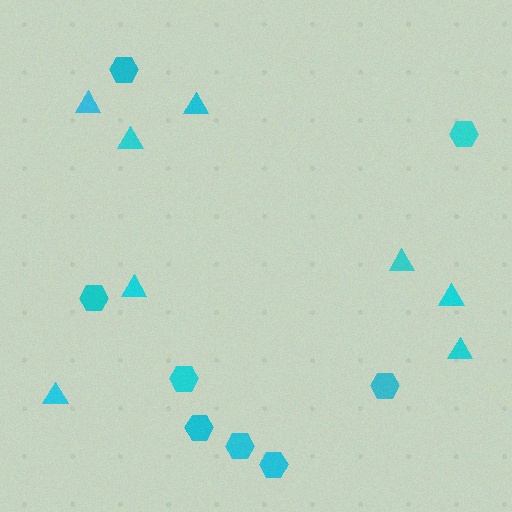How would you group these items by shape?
There are 2 groups: one group of triangles (8) and one group of hexagons (8).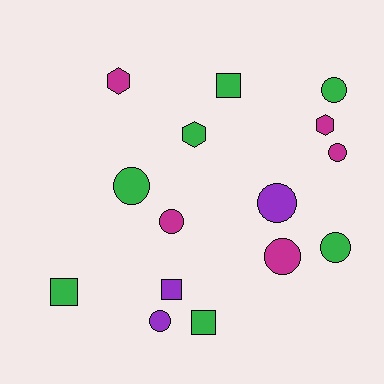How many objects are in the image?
There are 15 objects.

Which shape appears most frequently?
Circle, with 8 objects.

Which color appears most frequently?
Green, with 7 objects.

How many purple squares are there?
There is 1 purple square.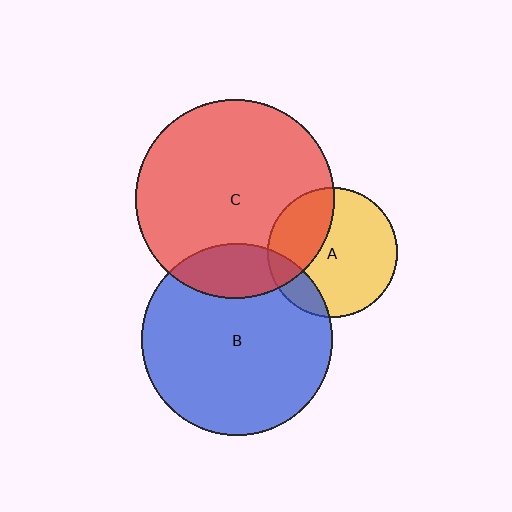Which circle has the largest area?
Circle C (red).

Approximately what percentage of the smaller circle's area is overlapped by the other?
Approximately 30%.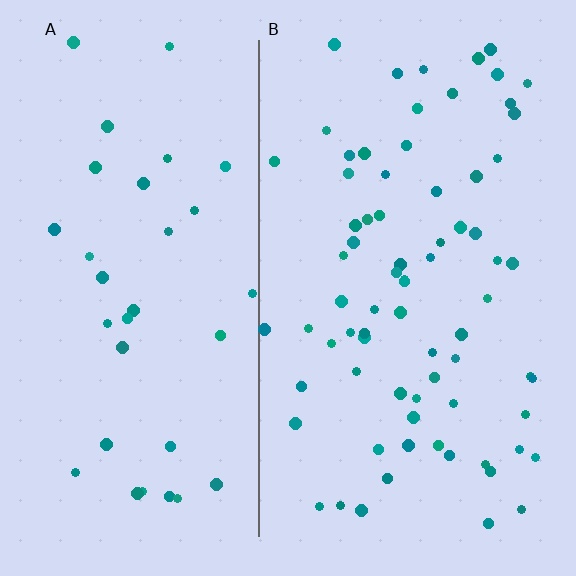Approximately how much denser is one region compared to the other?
Approximately 2.3× — region B over region A.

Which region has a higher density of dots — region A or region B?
B (the right).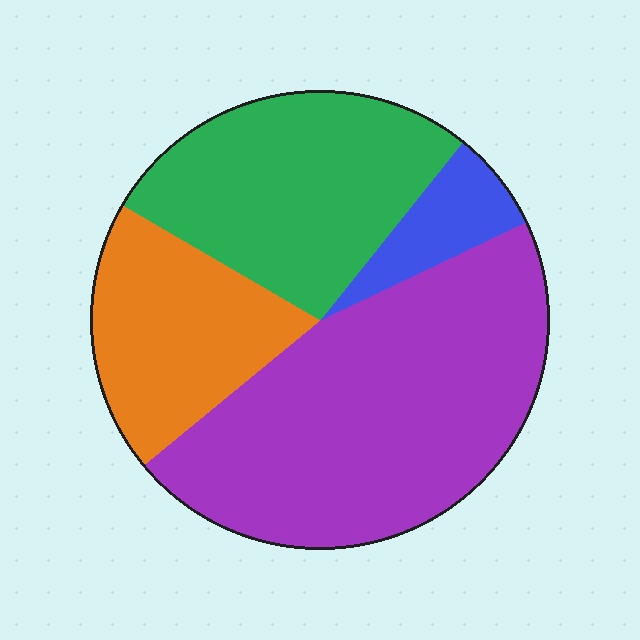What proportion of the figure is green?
Green covers around 25% of the figure.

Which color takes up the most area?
Purple, at roughly 45%.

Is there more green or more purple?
Purple.